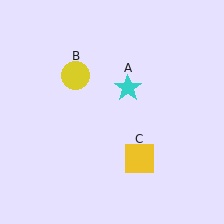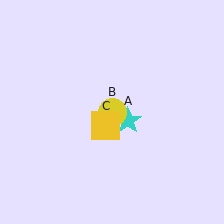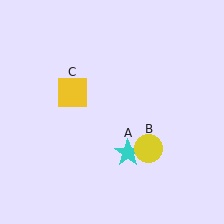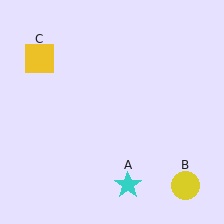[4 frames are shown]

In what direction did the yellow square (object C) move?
The yellow square (object C) moved up and to the left.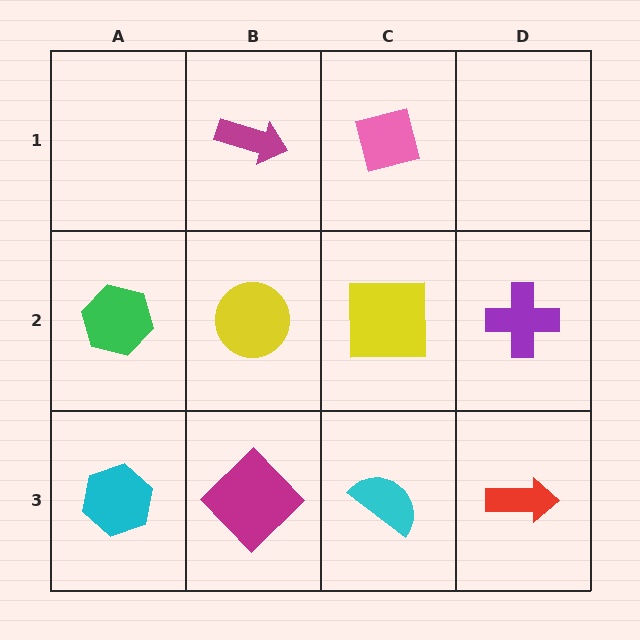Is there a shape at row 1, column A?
No, that cell is empty.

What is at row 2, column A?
A green hexagon.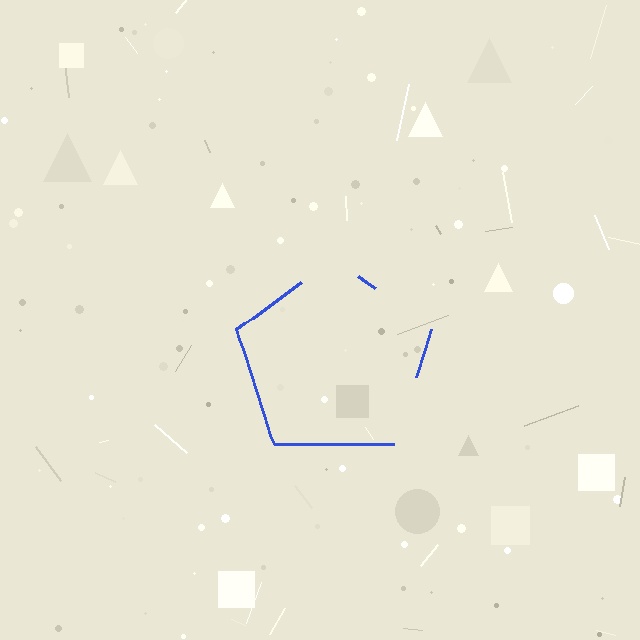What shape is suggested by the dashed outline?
The dashed outline suggests a pentagon.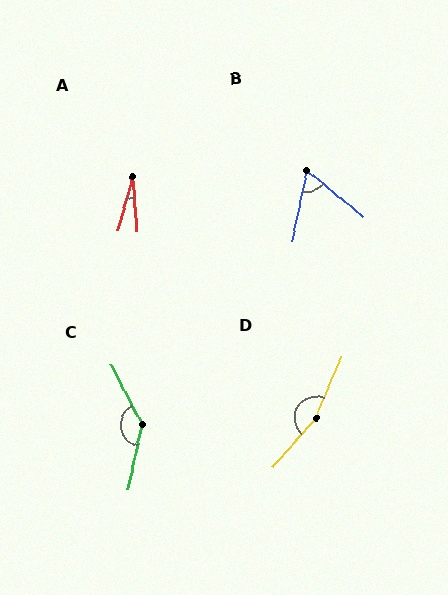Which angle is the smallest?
A, at approximately 20 degrees.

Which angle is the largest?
D, at approximately 162 degrees.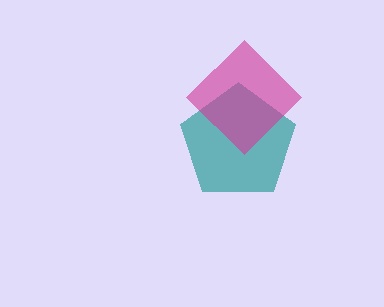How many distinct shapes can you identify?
There are 2 distinct shapes: a teal pentagon, a magenta diamond.